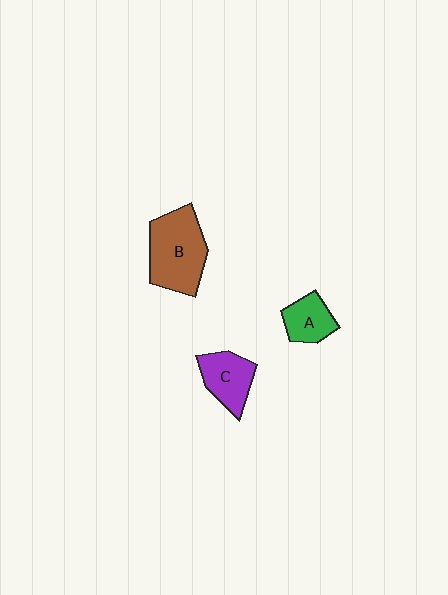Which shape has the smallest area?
Shape A (green).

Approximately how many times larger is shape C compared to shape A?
Approximately 1.3 times.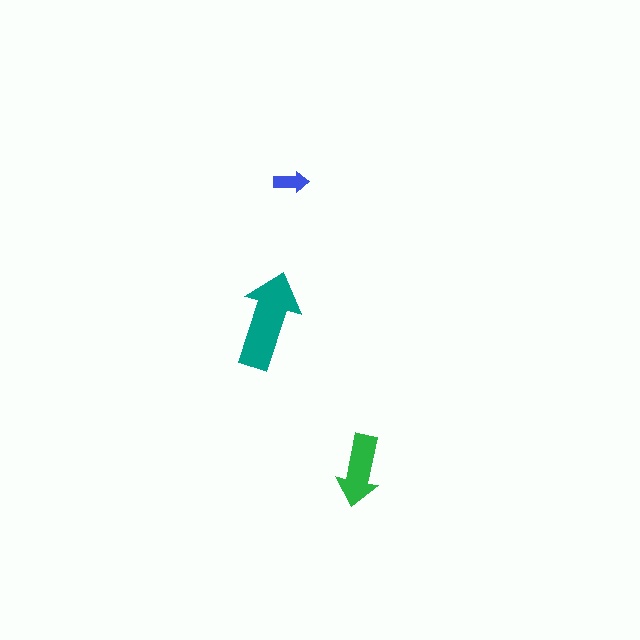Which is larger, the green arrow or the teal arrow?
The teal one.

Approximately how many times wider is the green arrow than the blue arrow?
About 2 times wider.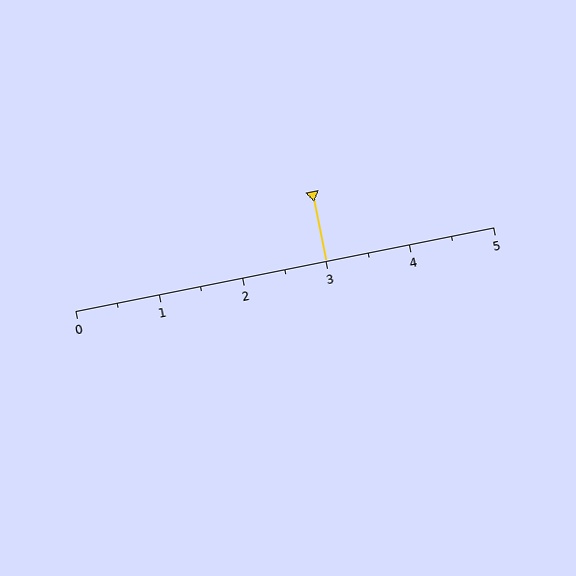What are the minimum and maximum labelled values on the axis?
The axis runs from 0 to 5.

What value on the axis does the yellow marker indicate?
The marker indicates approximately 3.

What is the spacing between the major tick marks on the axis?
The major ticks are spaced 1 apart.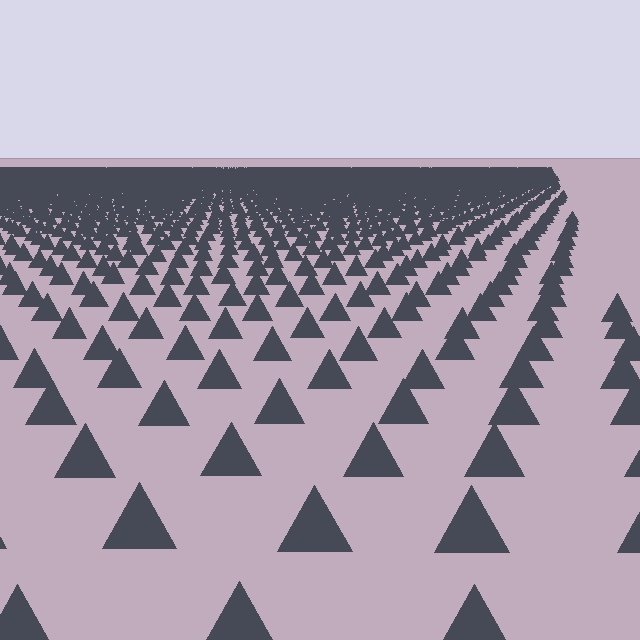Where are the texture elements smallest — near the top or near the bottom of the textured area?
Near the top.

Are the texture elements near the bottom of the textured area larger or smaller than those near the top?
Larger. Near the bottom, elements are closer to the viewer and appear at a bigger on-screen size.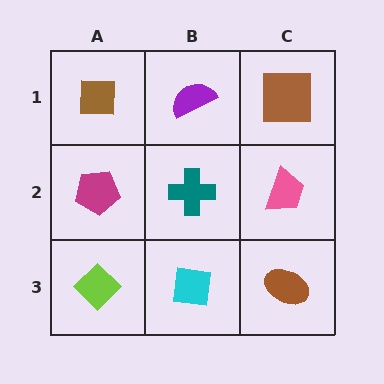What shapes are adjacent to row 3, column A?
A magenta pentagon (row 2, column A), a cyan square (row 3, column B).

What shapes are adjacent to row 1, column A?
A magenta pentagon (row 2, column A), a purple semicircle (row 1, column B).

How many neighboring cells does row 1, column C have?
2.